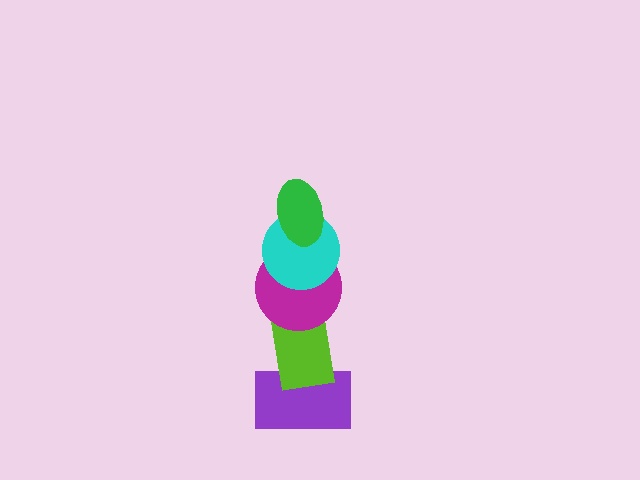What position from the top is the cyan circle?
The cyan circle is 2nd from the top.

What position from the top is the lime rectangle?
The lime rectangle is 4th from the top.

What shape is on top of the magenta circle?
The cyan circle is on top of the magenta circle.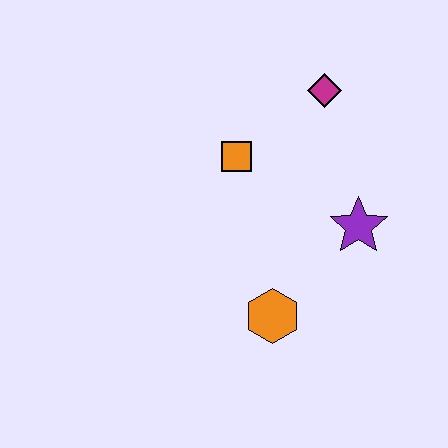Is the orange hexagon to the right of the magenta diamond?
No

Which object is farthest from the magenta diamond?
The orange hexagon is farthest from the magenta diamond.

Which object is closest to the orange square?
The magenta diamond is closest to the orange square.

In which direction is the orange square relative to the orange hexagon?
The orange square is above the orange hexagon.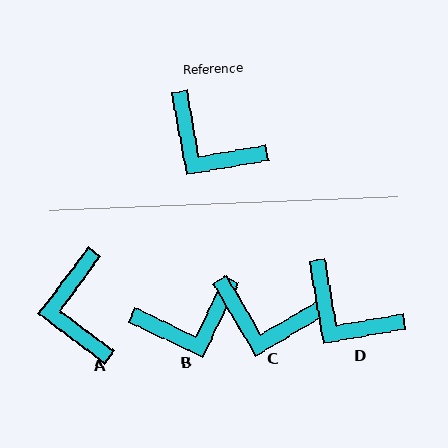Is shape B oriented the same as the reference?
No, it is off by about 54 degrees.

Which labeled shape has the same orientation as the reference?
D.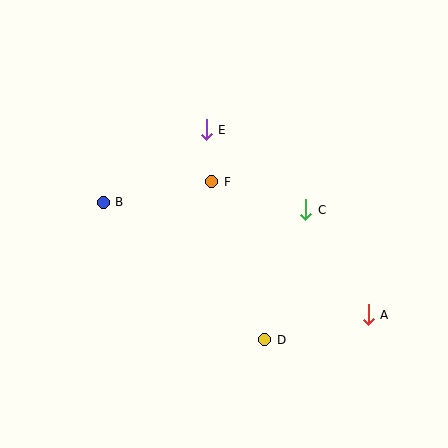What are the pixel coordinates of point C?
Point C is at (306, 210).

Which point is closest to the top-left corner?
Point B is closest to the top-left corner.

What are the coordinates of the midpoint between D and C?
The midpoint between D and C is at (285, 275).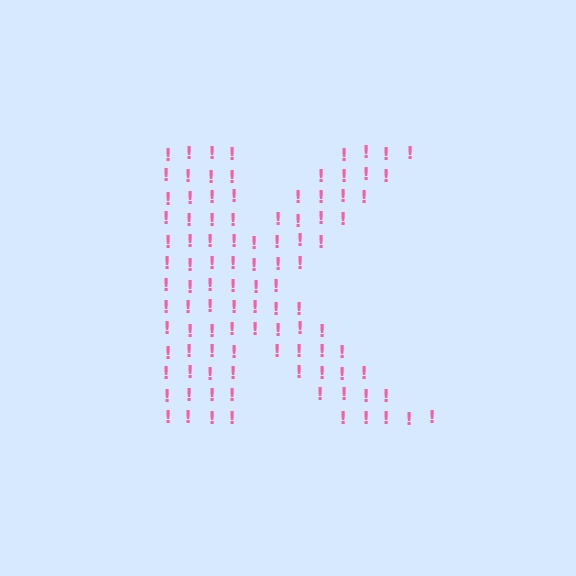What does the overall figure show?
The overall figure shows the letter K.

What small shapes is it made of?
It is made of small exclamation marks.